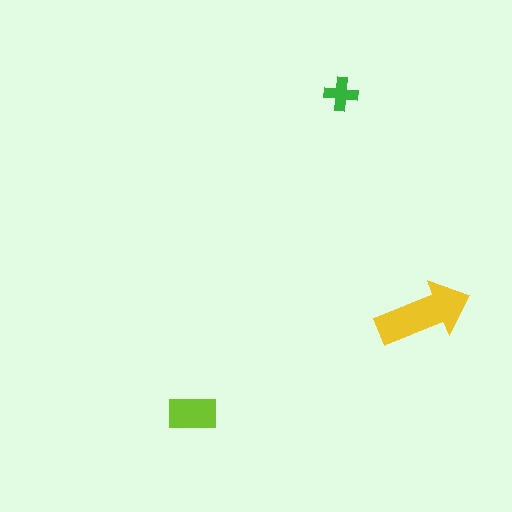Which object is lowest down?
The lime rectangle is bottommost.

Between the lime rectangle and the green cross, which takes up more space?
The lime rectangle.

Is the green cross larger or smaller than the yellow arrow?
Smaller.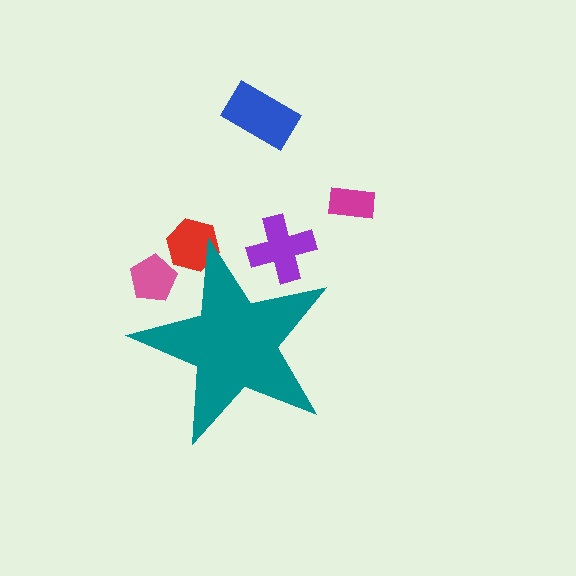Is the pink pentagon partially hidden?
Yes, the pink pentagon is partially hidden behind the teal star.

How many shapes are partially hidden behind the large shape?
3 shapes are partially hidden.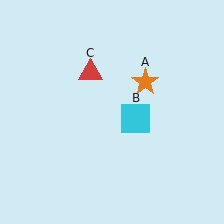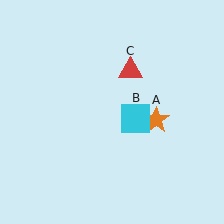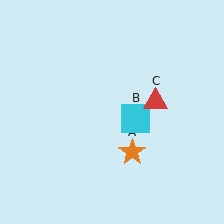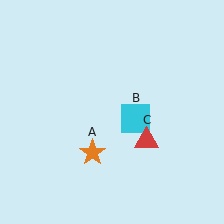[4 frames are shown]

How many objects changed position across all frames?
2 objects changed position: orange star (object A), red triangle (object C).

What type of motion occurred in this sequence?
The orange star (object A), red triangle (object C) rotated clockwise around the center of the scene.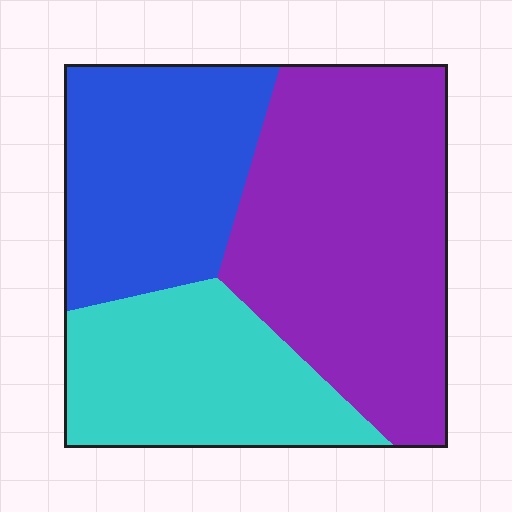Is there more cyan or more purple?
Purple.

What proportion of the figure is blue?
Blue covers 29% of the figure.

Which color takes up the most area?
Purple, at roughly 45%.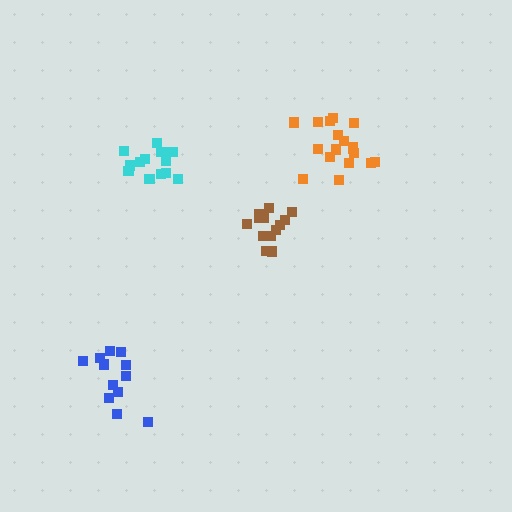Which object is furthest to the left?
The blue cluster is leftmost.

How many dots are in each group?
Group 1: 14 dots, Group 2: 18 dots, Group 3: 12 dots, Group 4: 14 dots (58 total).